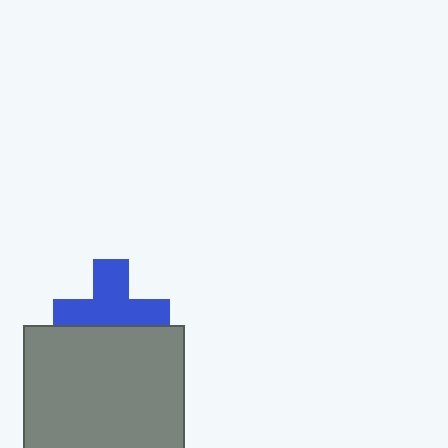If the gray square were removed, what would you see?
You would see the complete blue cross.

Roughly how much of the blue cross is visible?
About half of it is visible (roughly 63%).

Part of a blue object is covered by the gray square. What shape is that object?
It is a cross.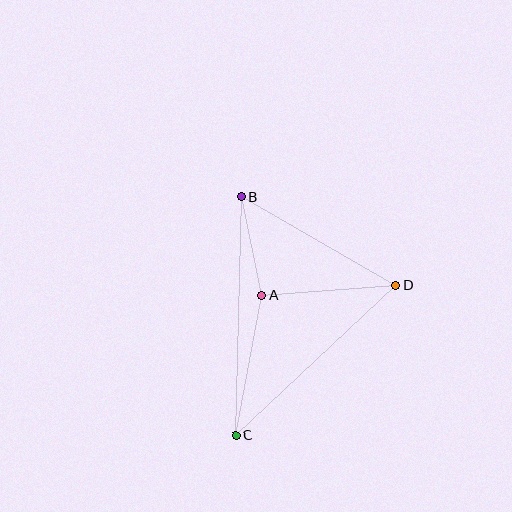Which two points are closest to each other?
Points A and B are closest to each other.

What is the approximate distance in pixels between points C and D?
The distance between C and D is approximately 220 pixels.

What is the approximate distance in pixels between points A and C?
The distance between A and C is approximately 143 pixels.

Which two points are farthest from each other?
Points B and C are farthest from each other.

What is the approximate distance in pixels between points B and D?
The distance between B and D is approximately 178 pixels.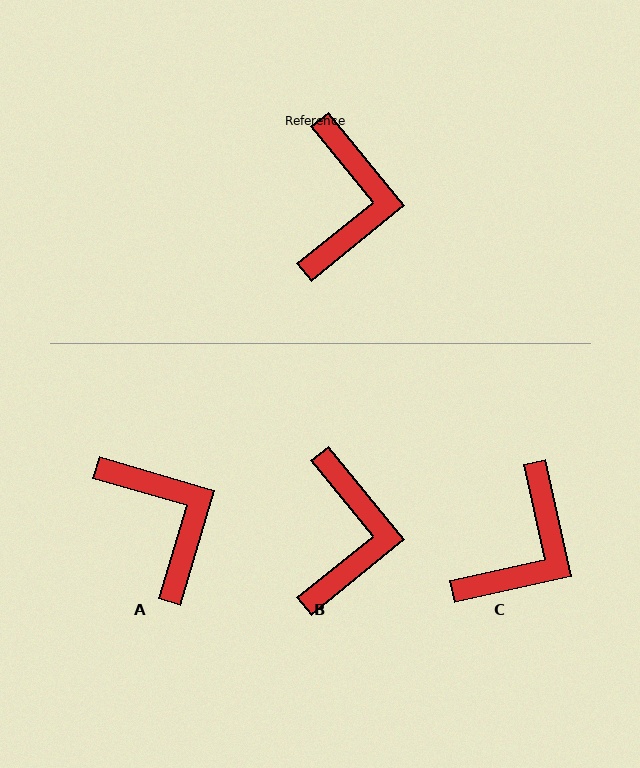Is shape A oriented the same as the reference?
No, it is off by about 35 degrees.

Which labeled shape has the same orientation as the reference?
B.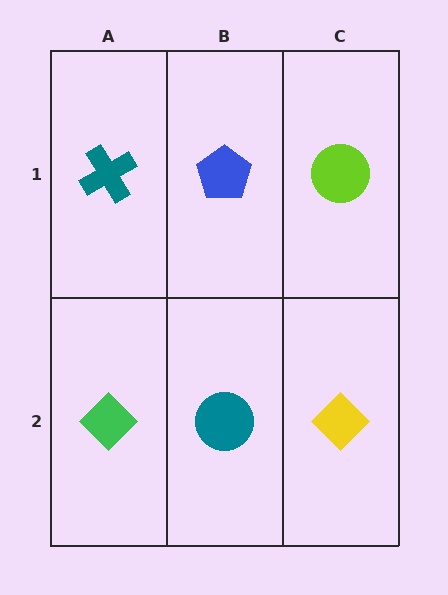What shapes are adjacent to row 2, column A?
A teal cross (row 1, column A), a teal circle (row 2, column B).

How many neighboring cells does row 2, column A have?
2.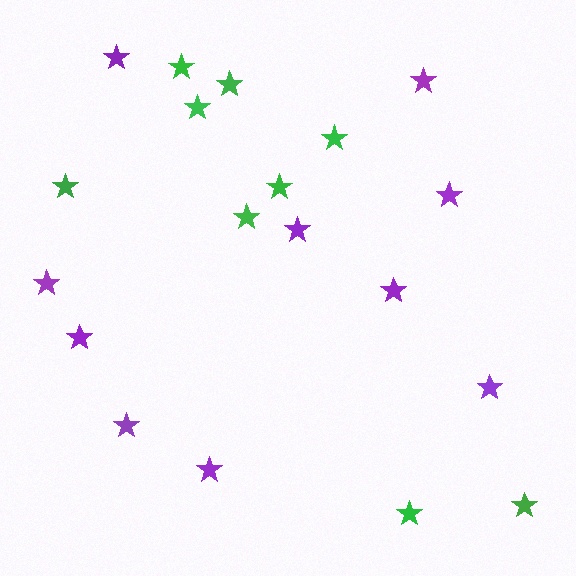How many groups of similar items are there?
There are 2 groups: one group of purple stars (10) and one group of green stars (9).